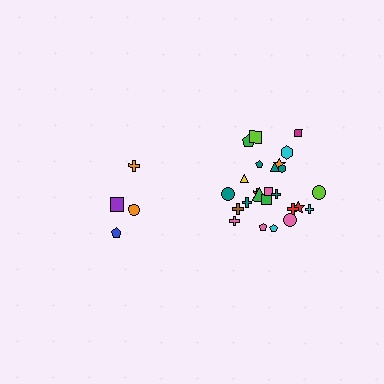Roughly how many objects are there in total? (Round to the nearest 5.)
Roughly 30 objects in total.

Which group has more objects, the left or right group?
The right group.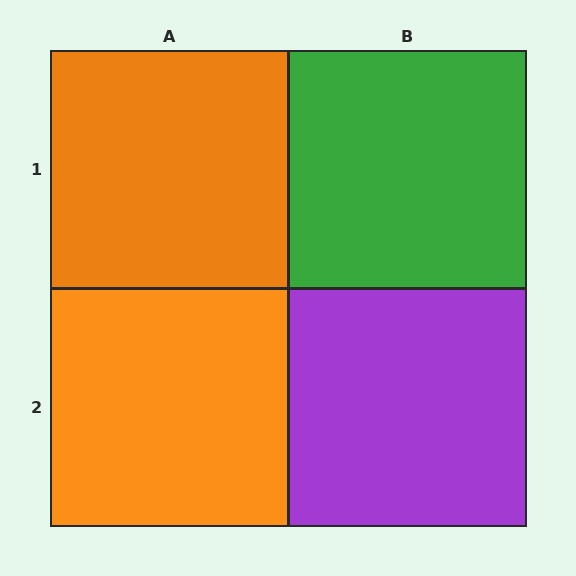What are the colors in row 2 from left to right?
Orange, purple.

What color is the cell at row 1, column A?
Orange.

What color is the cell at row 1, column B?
Green.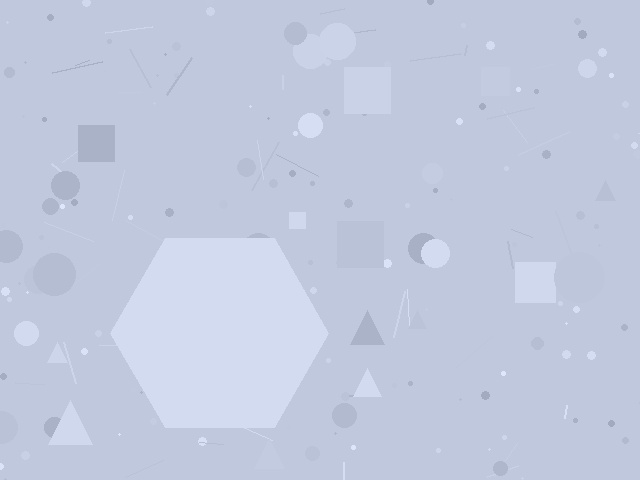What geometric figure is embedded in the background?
A hexagon is embedded in the background.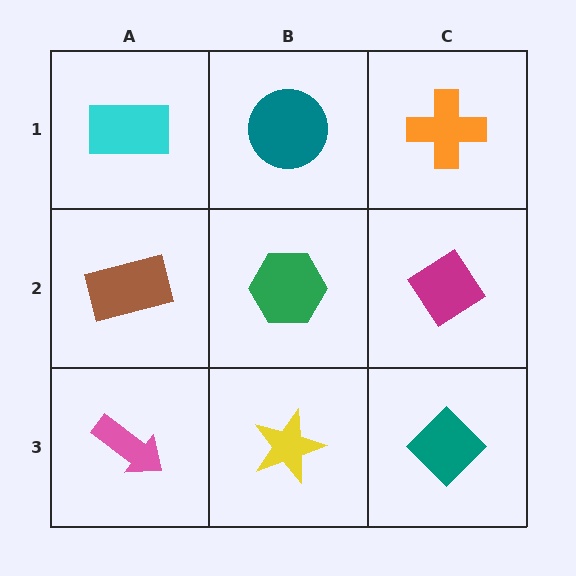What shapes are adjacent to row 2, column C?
An orange cross (row 1, column C), a teal diamond (row 3, column C), a green hexagon (row 2, column B).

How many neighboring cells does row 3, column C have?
2.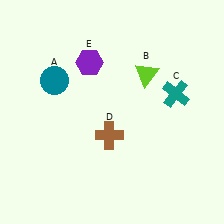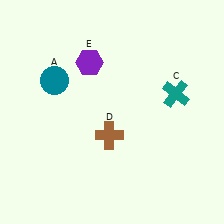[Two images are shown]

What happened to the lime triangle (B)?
The lime triangle (B) was removed in Image 2. It was in the top-right area of Image 1.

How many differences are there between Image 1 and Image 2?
There is 1 difference between the two images.